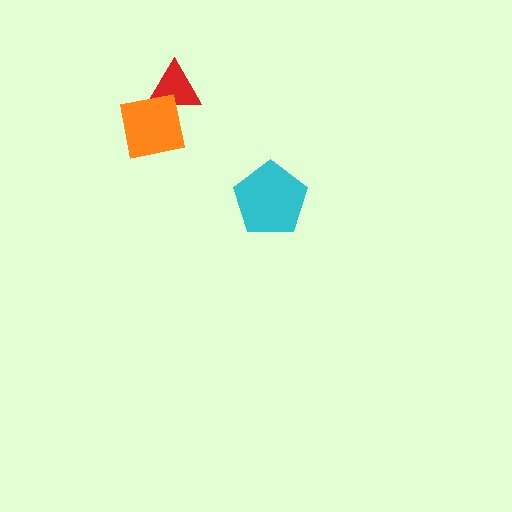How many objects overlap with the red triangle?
1 object overlaps with the red triangle.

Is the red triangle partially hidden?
Yes, it is partially covered by another shape.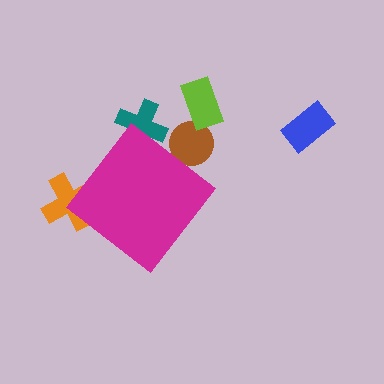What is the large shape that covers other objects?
A magenta diamond.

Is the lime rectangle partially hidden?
No, the lime rectangle is fully visible.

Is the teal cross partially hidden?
Yes, the teal cross is partially hidden behind the magenta diamond.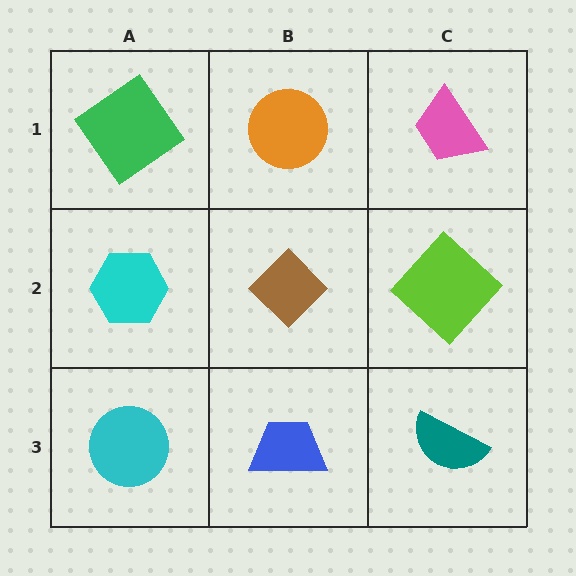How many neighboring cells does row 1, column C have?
2.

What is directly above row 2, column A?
A green diamond.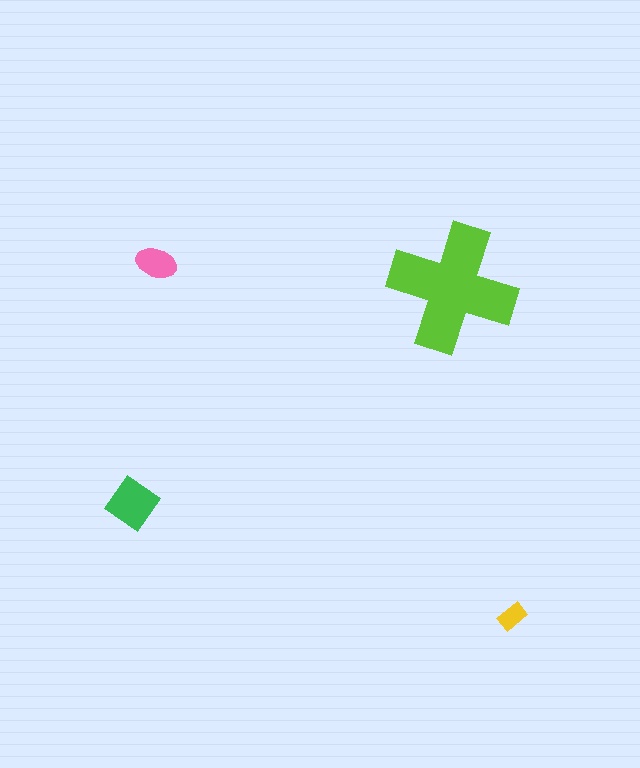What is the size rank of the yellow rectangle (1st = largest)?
4th.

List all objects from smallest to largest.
The yellow rectangle, the pink ellipse, the green diamond, the lime cross.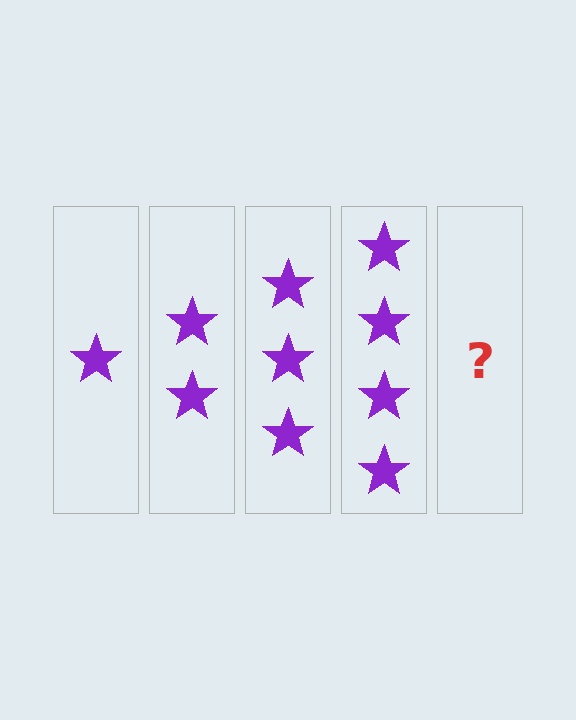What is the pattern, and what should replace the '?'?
The pattern is that each step adds one more star. The '?' should be 5 stars.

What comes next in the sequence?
The next element should be 5 stars.